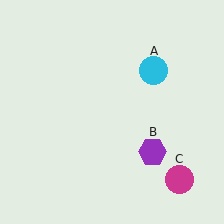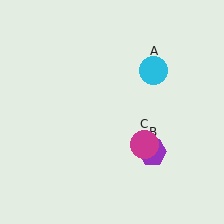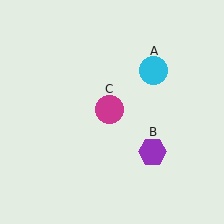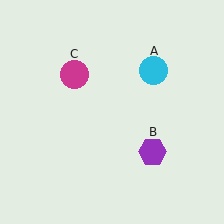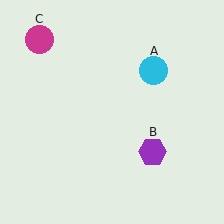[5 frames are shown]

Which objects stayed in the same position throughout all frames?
Cyan circle (object A) and purple hexagon (object B) remained stationary.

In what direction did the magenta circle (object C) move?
The magenta circle (object C) moved up and to the left.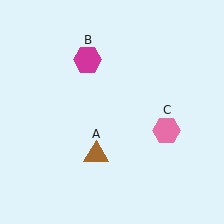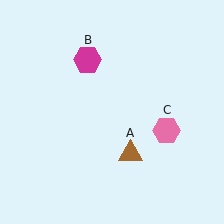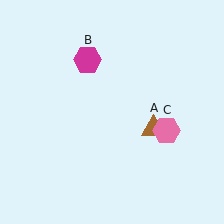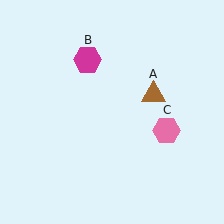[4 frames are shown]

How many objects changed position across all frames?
1 object changed position: brown triangle (object A).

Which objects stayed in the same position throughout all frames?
Magenta hexagon (object B) and pink hexagon (object C) remained stationary.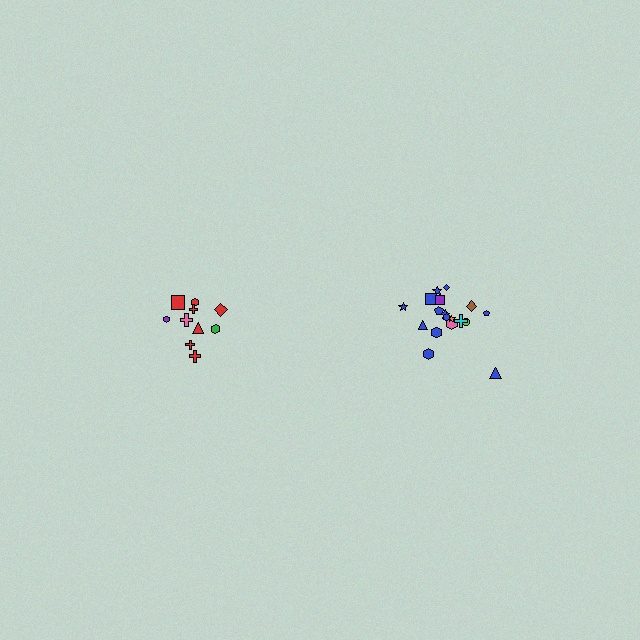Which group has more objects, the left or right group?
The right group.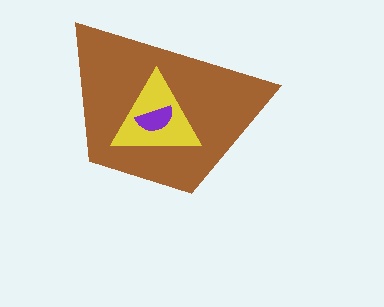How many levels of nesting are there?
3.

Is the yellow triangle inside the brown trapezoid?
Yes.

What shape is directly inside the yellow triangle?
The purple semicircle.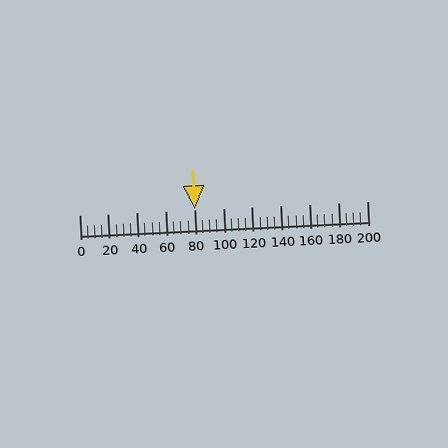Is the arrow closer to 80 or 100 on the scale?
The arrow is closer to 80.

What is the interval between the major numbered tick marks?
The major tick marks are spaced 20 units apart.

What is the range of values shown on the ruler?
The ruler shows values from 0 to 200.